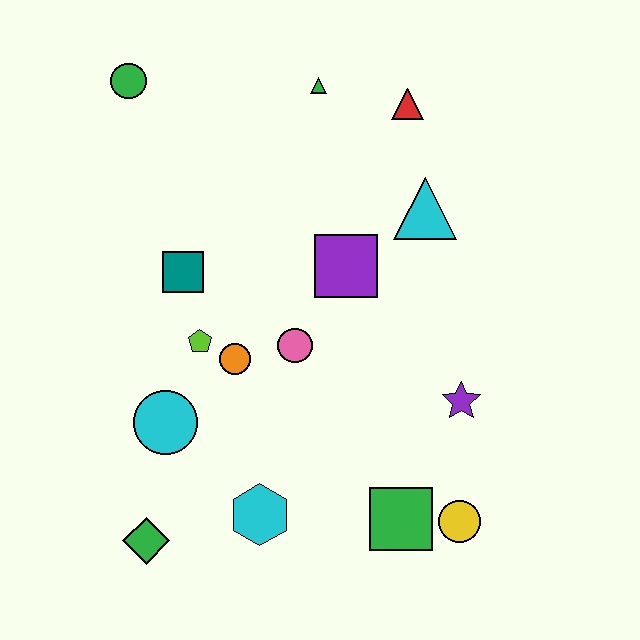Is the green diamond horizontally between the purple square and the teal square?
No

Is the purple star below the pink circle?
Yes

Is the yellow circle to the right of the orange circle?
Yes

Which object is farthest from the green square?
The green circle is farthest from the green square.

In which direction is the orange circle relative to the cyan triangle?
The orange circle is to the left of the cyan triangle.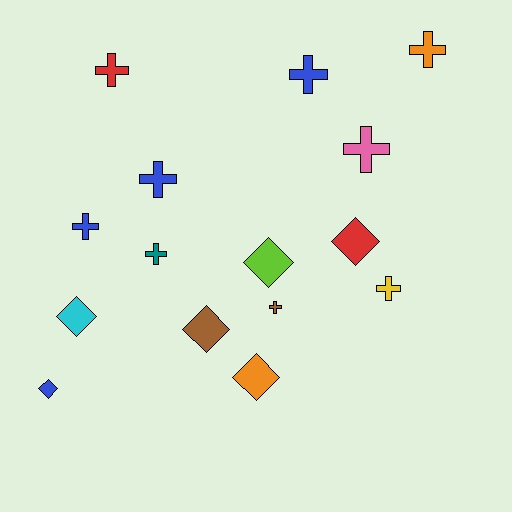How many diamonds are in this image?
There are 6 diamonds.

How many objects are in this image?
There are 15 objects.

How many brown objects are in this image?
There are 2 brown objects.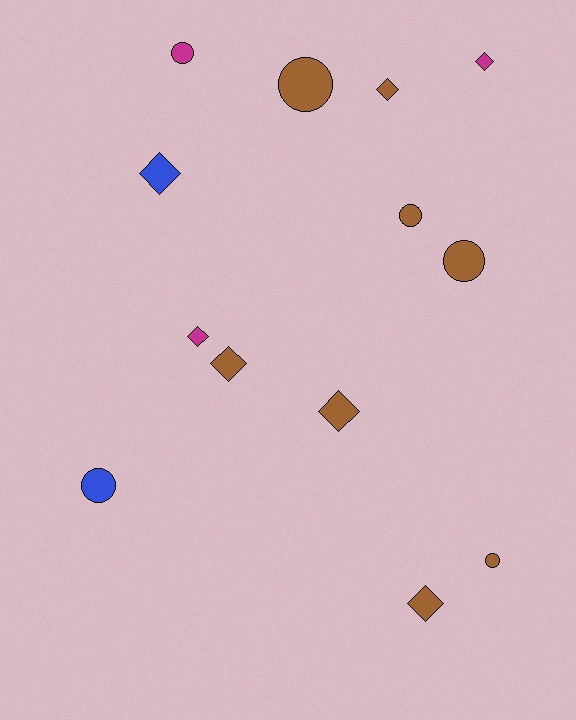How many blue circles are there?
There is 1 blue circle.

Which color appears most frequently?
Brown, with 8 objects.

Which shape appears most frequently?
Diamond, with 7 objects.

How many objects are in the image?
There are 13 objects.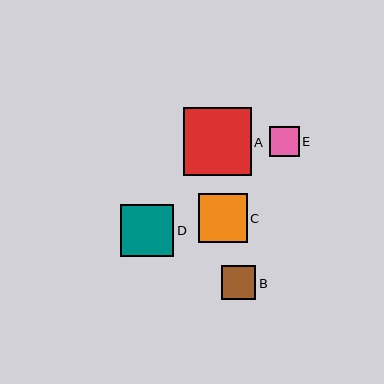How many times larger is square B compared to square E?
Square B is approximately 1.2 times the size of square E.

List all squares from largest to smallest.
From largest to smallest: A, D, C, B, E.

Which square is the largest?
Square A is the largest with a size of approximately 68 pixels.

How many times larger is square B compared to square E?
Square B is approximately 1.2 times the size of square E.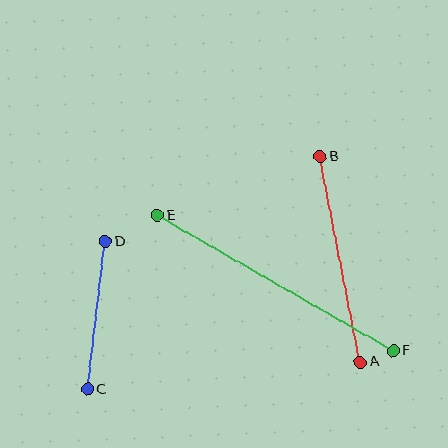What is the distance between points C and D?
The distance is approximately 149 pixels.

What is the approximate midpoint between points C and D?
The midpoint is at approximately (96, 315) pixels.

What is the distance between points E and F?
The distance is approximately 272 pixels.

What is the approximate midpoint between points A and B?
The midpoint is at approximately (340, 259) pixels.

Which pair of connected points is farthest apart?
Points E and F are farthest apart.